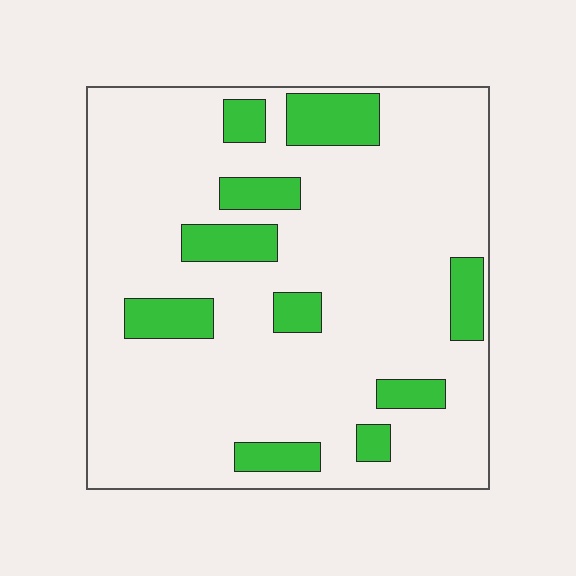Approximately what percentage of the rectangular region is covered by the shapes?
Approximately 15%.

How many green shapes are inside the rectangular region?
10.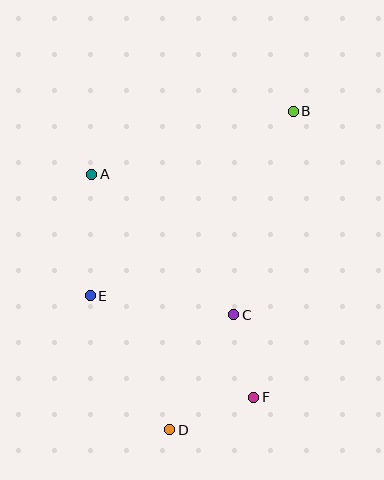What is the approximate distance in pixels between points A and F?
The distance between A and F is approximately 276 pixels.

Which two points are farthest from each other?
Points B and D are farthest from each other.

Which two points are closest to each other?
Points C and F are closest to each other.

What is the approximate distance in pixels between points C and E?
The distance between C and E is approximately 145 pixels.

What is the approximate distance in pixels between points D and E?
The distance between D and E is approximately 156 pixels.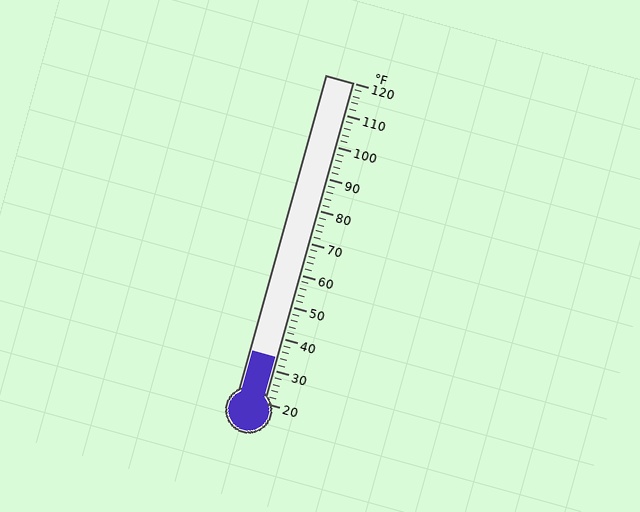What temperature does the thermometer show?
The thermometer shows approximately 34°F.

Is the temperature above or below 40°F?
The temperature is below 40°F.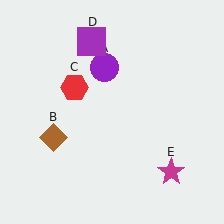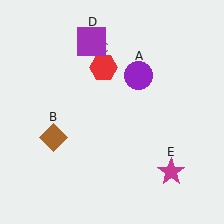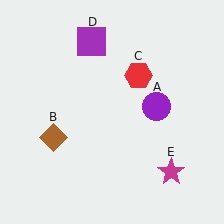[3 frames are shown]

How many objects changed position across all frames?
2 objects changed position: purple circle (object A), red hexagon (object C).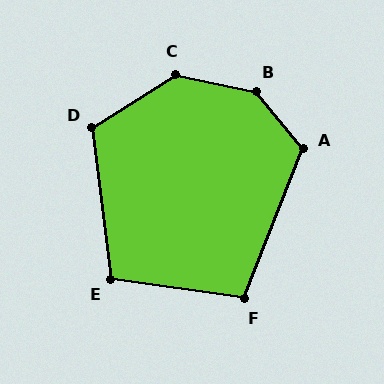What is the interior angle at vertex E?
Approximately 106 degrees (obtuse).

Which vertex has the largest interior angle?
B, at approximately 141 degrees.